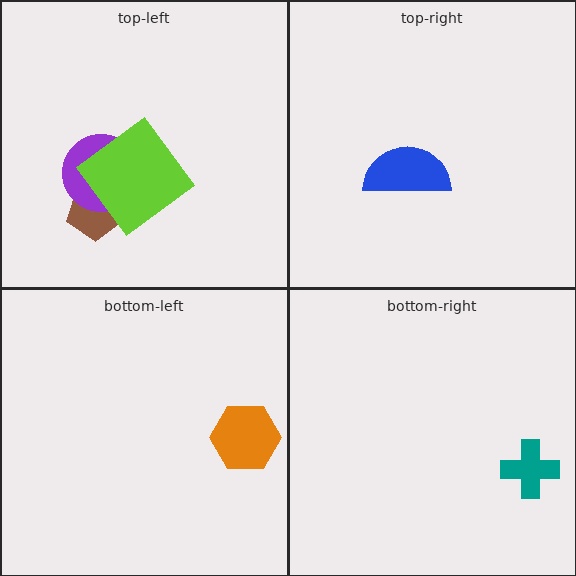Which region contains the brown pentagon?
The top-left region.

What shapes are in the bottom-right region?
The teal cross.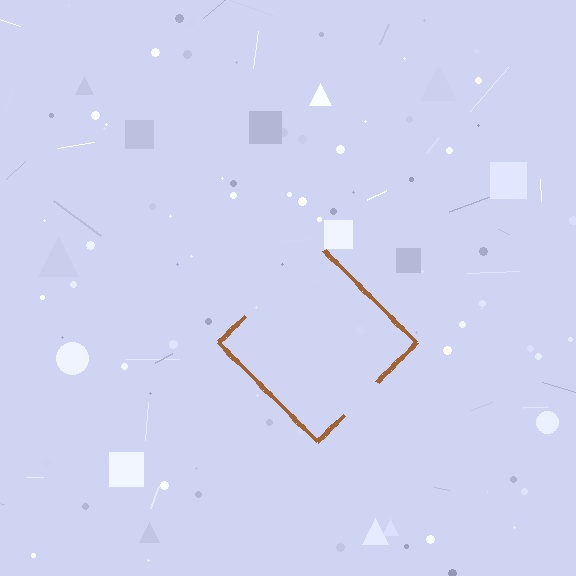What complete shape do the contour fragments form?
The contour fragments form a diamond.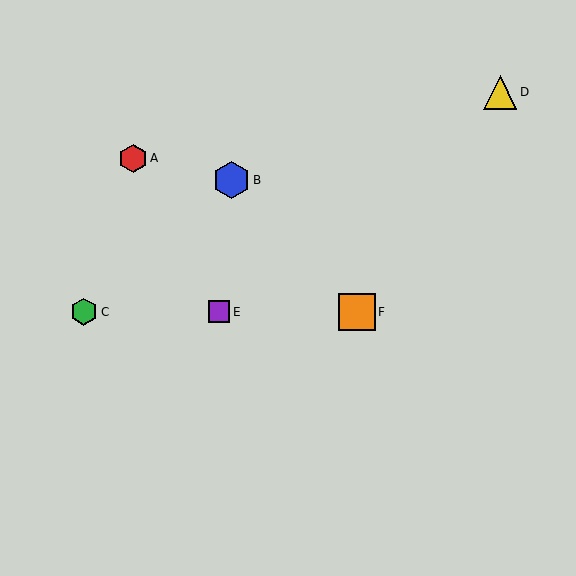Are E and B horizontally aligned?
No, E is at y≈312 and B is at y≈180.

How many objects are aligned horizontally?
3 objects (C, E, F) are aligned horizontally.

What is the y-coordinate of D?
Object D is at y≈92.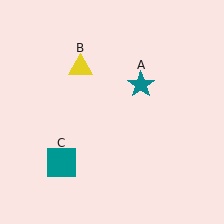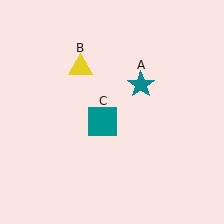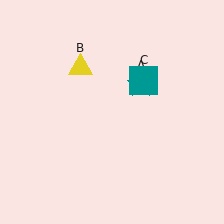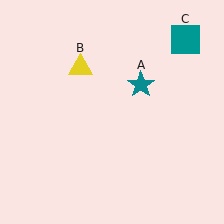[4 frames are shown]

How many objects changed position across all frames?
1 object changed position: teal square (object C).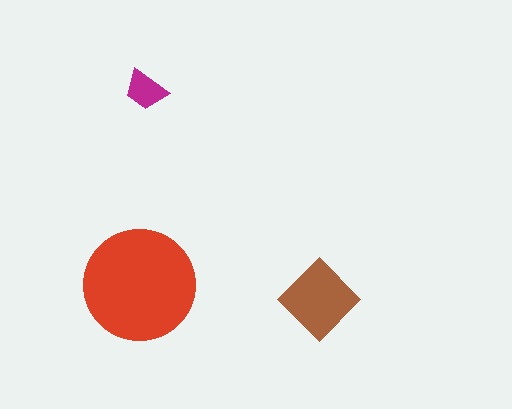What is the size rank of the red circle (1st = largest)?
1st.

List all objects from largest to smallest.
The red circle, the brown diamond, the magenta trapezoid.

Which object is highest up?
The magenta trapezoid is topmost.